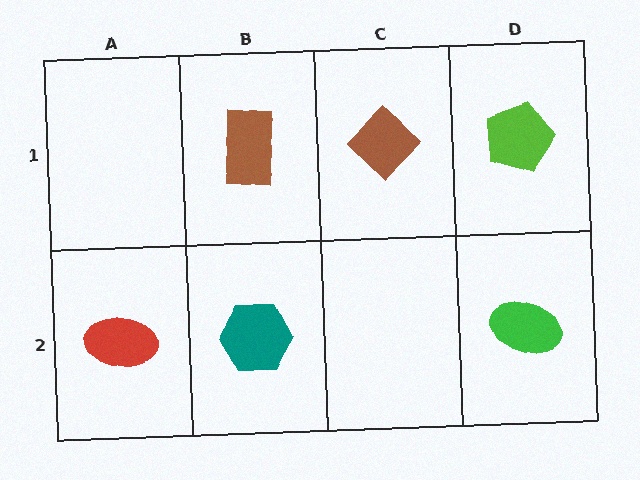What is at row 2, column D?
A green ellipse.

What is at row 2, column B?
A teal hexagon.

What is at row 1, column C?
A brown diamond.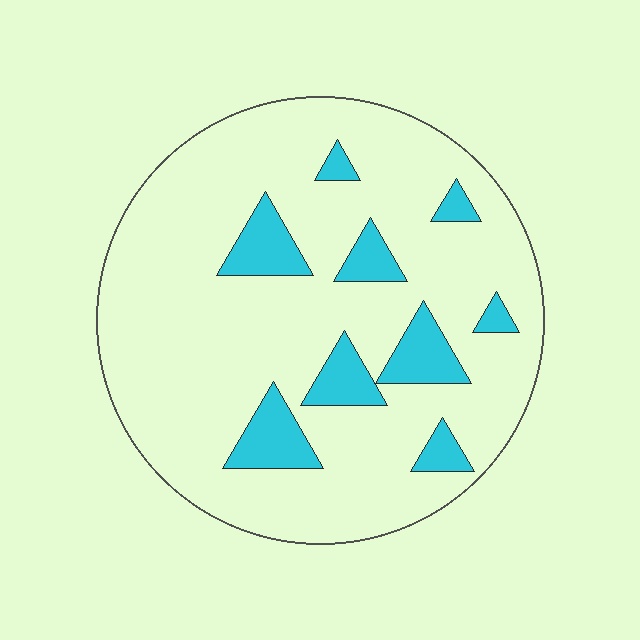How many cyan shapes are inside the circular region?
9.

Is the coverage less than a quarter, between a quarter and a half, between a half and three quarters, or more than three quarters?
Less than a quarter.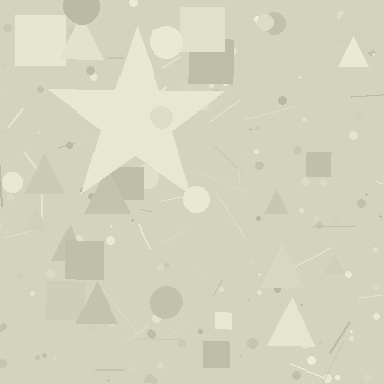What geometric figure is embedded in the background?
A star is embedded in the background.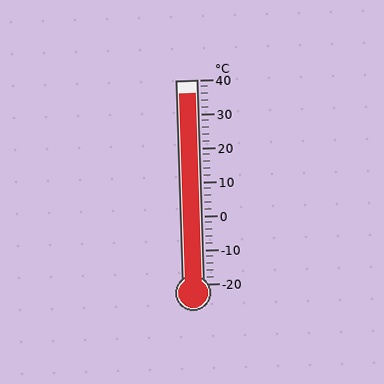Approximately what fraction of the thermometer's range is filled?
The thermometer is filled to approximately 95% of its range.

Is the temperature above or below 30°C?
The temperature is above 30°C.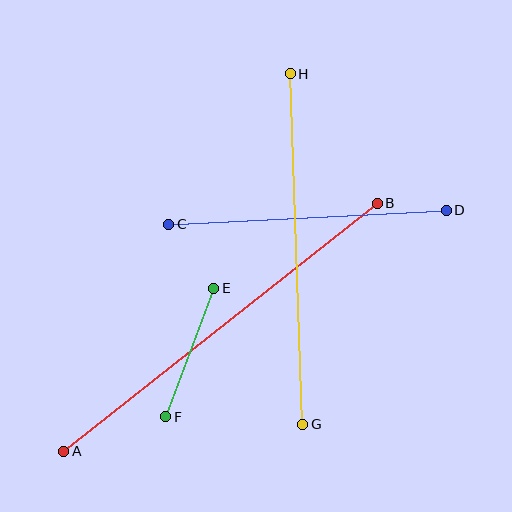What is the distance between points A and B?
The distance is approximately 400 pixels.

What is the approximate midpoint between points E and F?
The midpoint is at approximately (190, 353) pixels.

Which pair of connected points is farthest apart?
Points A and B are farthest apart.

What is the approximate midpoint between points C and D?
The midpoint is at approximately (307, 217) pixels.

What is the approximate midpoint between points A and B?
The midpoint is at approximately (221, 327) pixels.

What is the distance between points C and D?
The distance is approximately 278 pixels.